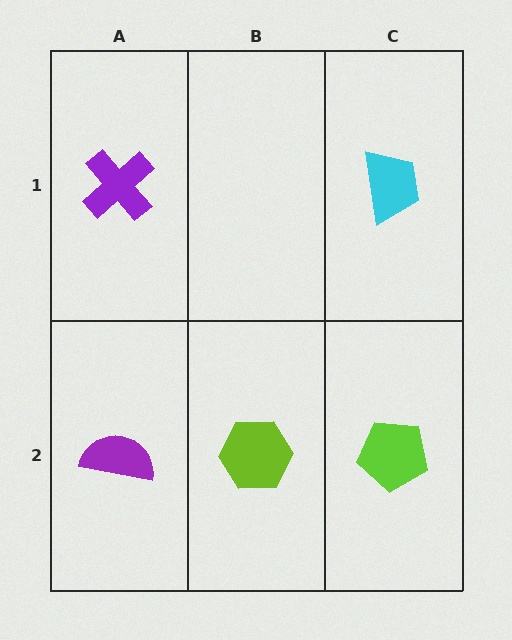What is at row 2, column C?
A lime pentagon.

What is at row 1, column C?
A cyan trapezoid.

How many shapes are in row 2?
3 shapes.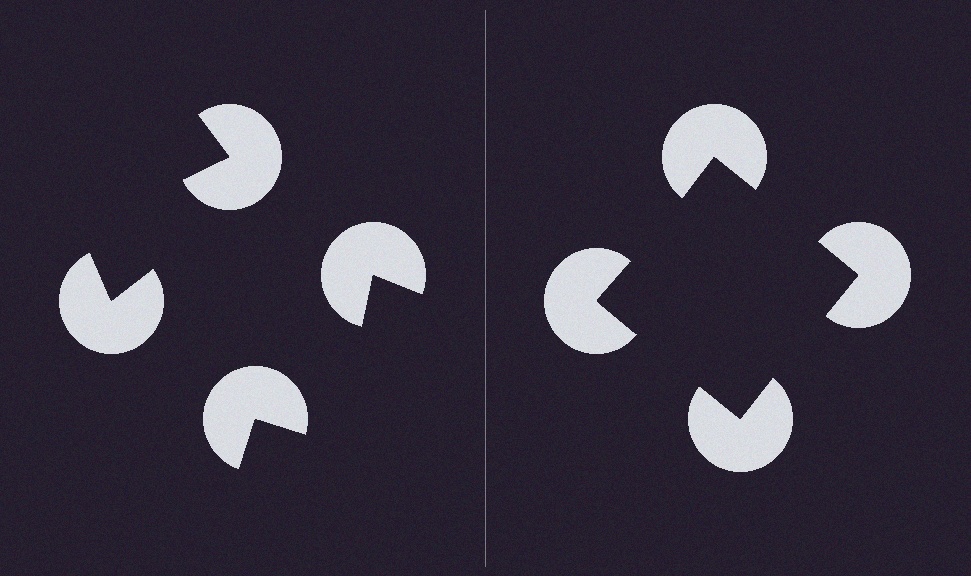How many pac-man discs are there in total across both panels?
8 — 4 on each side.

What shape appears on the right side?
An illusory square.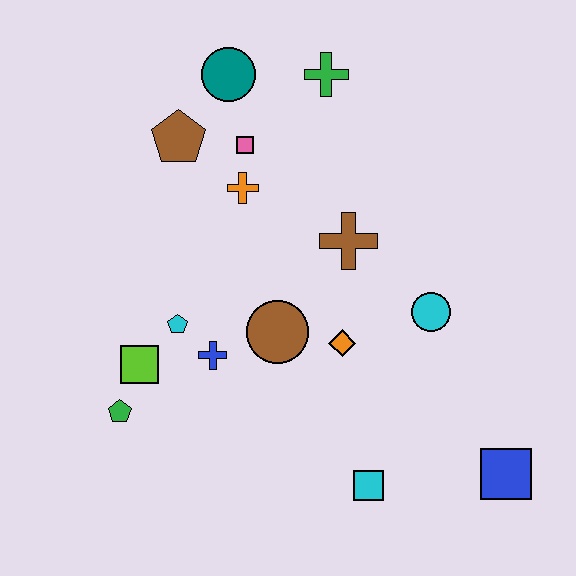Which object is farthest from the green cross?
The blue square is farthest from the green cross.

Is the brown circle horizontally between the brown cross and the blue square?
No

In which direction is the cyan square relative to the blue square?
The cyan square is to the left of the blue square.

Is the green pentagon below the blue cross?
Yes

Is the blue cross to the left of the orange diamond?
Yes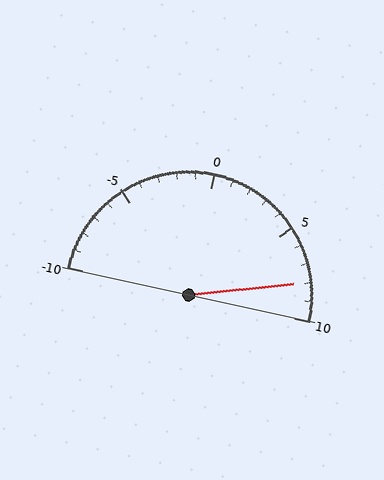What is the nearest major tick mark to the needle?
The nearest major tick mark is 10.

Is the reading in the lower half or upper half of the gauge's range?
The reading is in the upper half of the range (-10 to 10).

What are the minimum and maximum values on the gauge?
The gauge ranges from -10 to 10.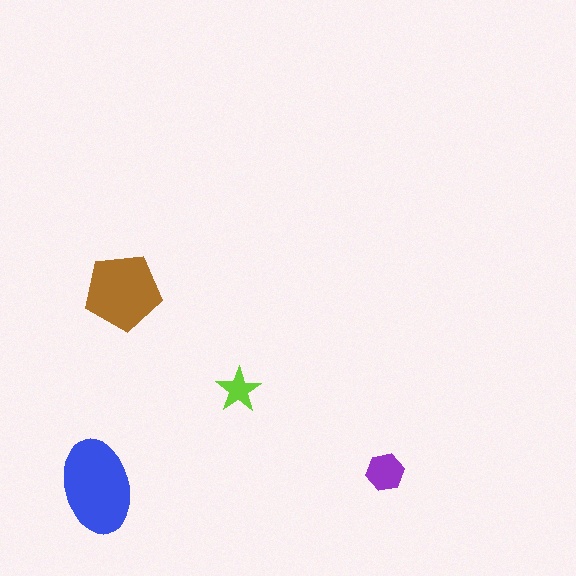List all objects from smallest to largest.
The lime star, the purple hexagon, the brown pentagon, the blue ellipse.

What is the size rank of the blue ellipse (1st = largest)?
1st.